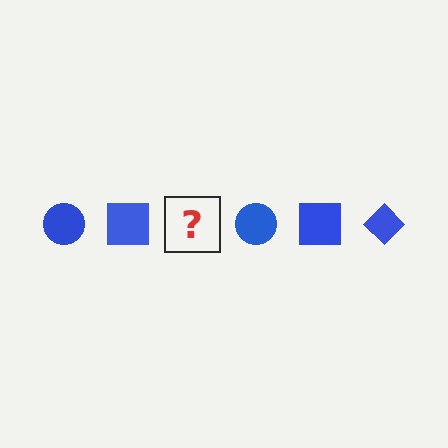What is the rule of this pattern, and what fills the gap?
The rule is that the pattern cycles through circle, square, diamond shapes in blue. The gap should be filled with a blue diamond.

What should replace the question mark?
The question mark should be replaced with a blue diamond.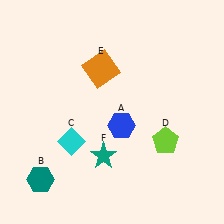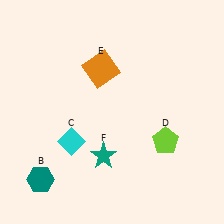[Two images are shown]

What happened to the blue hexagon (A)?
The blue hexagon (A) was removed in Image 2. It was in the bottom-right area of Image 1.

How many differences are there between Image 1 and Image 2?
There is 1 difference between the two images.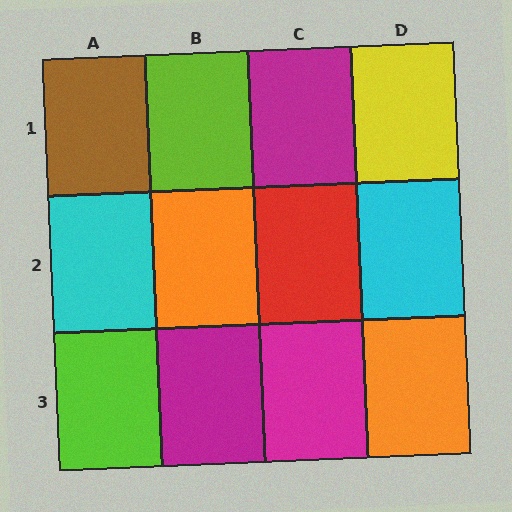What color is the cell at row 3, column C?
Magenta.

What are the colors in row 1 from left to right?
Brown, lime, magenta, yellow.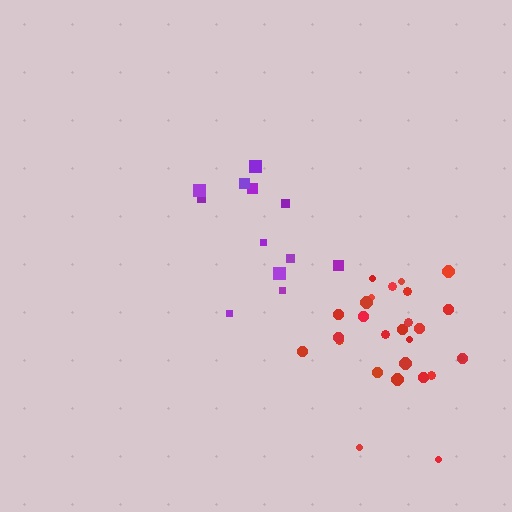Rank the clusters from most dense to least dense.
red, purple.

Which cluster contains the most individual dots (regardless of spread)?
Red (27).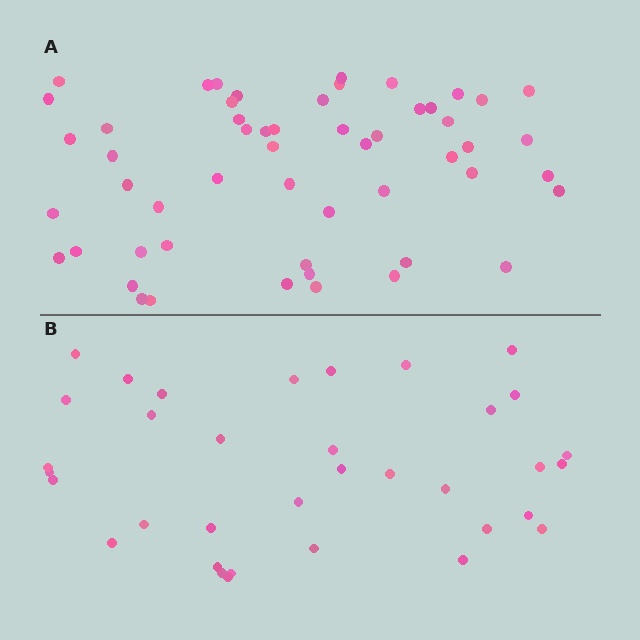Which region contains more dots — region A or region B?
Region A (the top region) has more dots.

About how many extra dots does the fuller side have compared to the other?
Region A has approximately 20 more dots than region B.